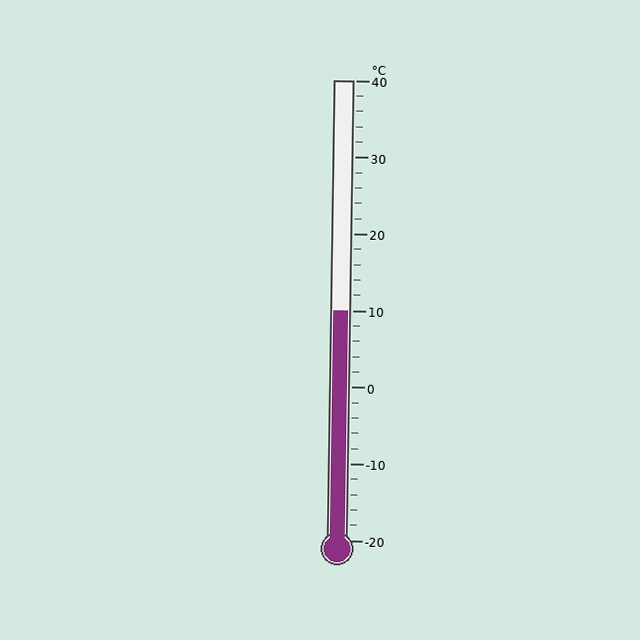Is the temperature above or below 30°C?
The temperature is below 30°C.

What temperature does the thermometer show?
The thermometer shows approximately 10°C.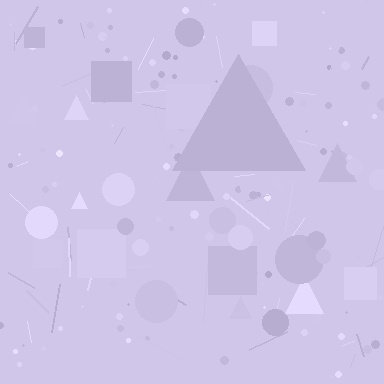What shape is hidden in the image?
A triangle is hidden in the image.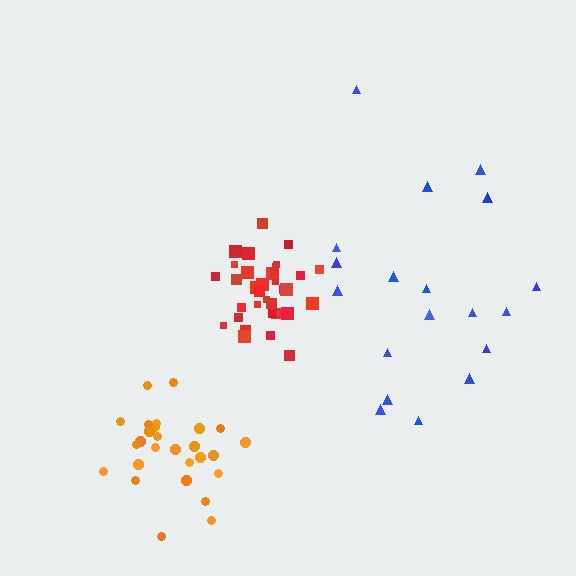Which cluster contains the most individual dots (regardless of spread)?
Red (35).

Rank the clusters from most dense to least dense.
red, orange, blue.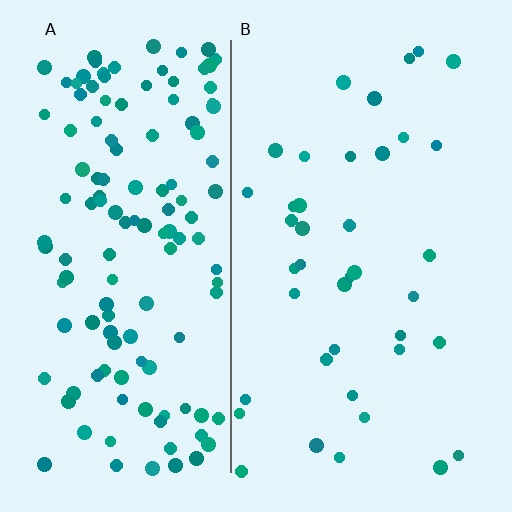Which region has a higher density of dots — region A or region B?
A (the left).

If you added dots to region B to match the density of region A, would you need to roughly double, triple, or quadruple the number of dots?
Approximately triple.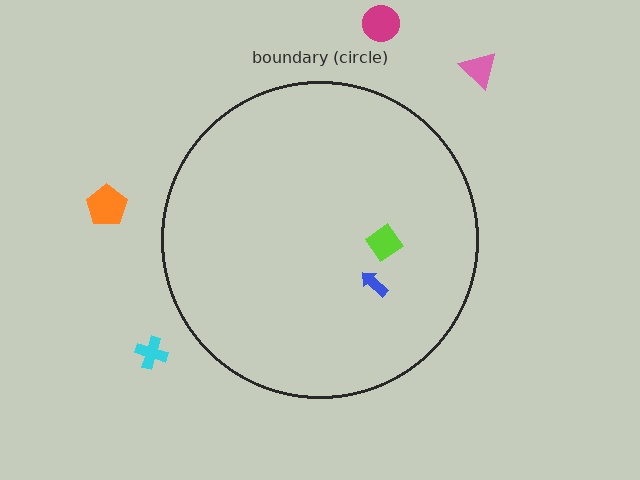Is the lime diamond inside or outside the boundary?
Inside.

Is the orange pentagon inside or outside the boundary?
Outside.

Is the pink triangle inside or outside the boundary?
Outside.